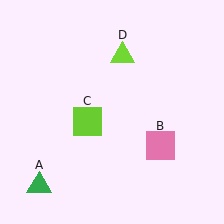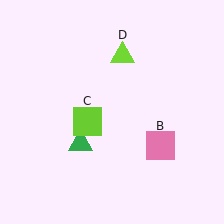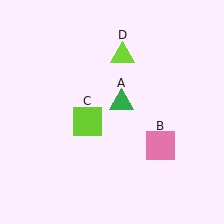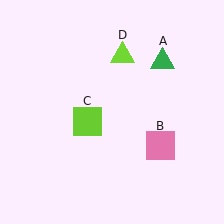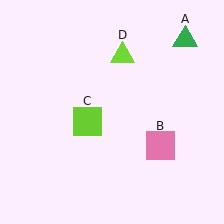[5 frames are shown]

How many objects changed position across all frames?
1 object changed position: green triangle (object A).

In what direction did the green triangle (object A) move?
The green triangle (object A) moved up and to the right.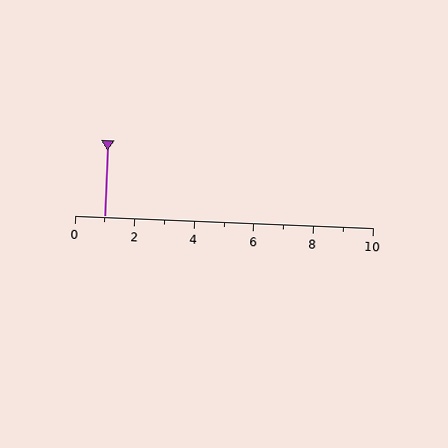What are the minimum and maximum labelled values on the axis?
The axis runs from 0 to 10.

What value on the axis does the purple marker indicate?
The marker indicates approximately 1.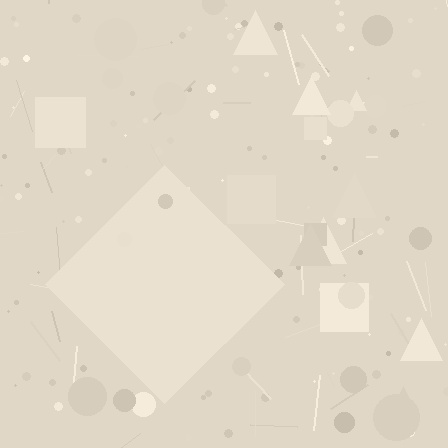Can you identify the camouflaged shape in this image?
The camouflaged shape is a diamond.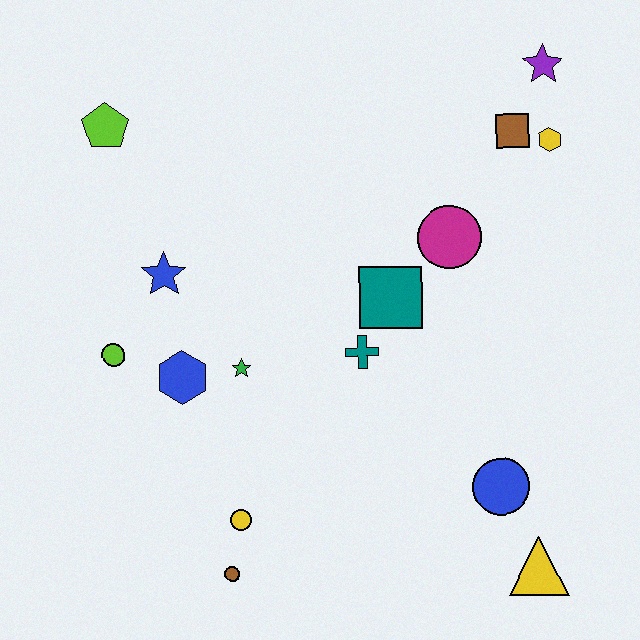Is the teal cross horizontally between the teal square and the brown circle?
Yes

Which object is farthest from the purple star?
The brown circle is farthest from the purple star.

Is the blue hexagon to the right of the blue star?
Yes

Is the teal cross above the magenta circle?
No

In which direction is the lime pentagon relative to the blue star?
The lime pentagon is above the blue star.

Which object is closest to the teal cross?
The teal square is closest to the teal cross.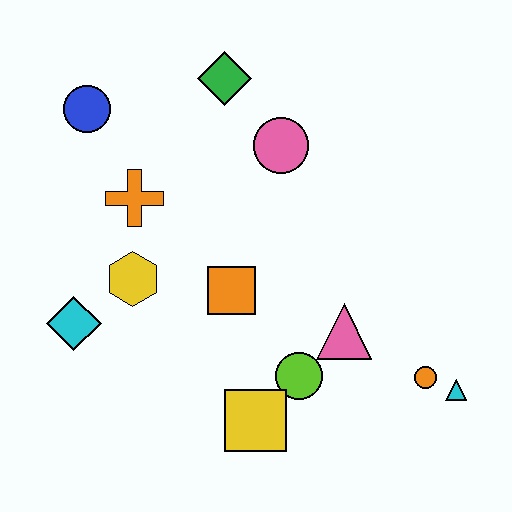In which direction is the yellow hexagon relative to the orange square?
The yellow hexagon is to the left of the orange square.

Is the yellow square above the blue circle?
No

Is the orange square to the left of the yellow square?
Yes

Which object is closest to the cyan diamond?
The yellow hexagon is closest to the cyan diamond.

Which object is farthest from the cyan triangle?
The blue circle is farthest from the cyan triangle.